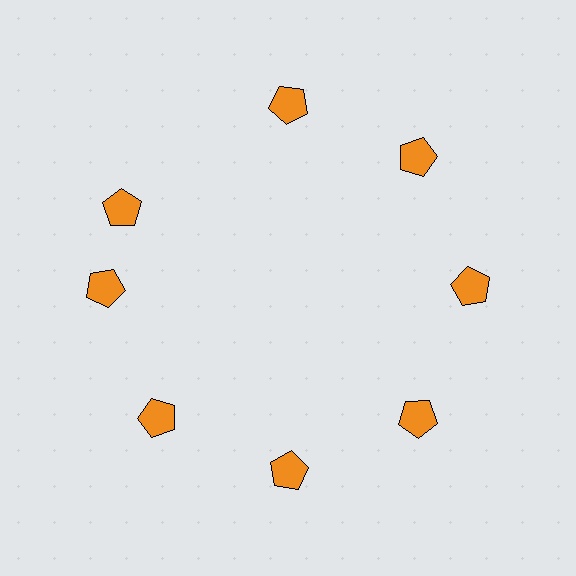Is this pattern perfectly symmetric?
No. The 8 orange pentagons are arranged in a ring, but one element near the 10 o'clock position is rotated out of alignment along the ring, breaking the 8-fold rotational symmetry.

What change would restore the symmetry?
The symmetry would be restored by rotating it back into even spacing with its neighbors so that all 8 pentagons sit at equal angles and equal distance from the center.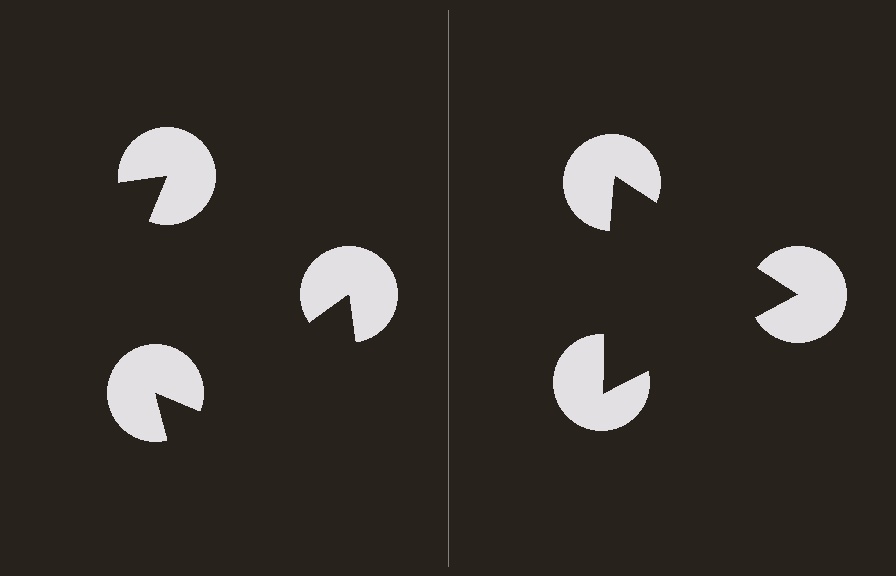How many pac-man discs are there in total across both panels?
6 — 3 on each side.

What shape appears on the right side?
An illusory triangle.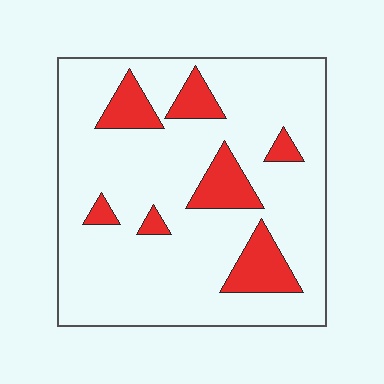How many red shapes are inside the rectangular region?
7.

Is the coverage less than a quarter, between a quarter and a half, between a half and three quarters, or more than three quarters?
Less than a quarter.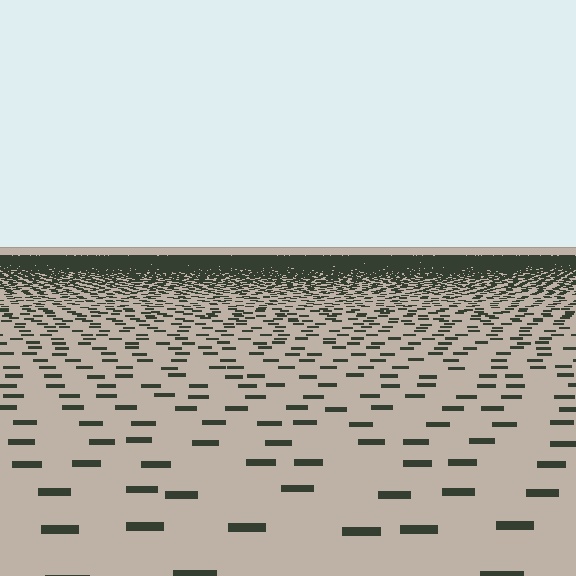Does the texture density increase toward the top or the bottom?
Density increases toward the top.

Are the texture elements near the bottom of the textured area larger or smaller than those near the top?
Larger. Near the bottom, elements are closer to the viewer and appear at a bigger on-screen size.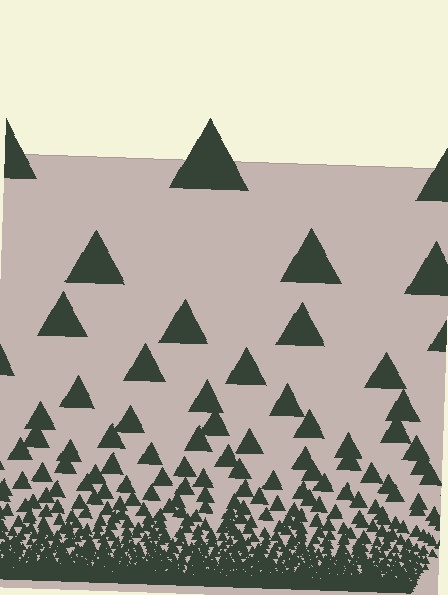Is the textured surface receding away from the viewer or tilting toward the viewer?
The surface appears to tilt toward the viewer. Texture elements get larger and sparser toward the top.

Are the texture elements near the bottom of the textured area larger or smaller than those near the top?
Smaller. The gradient is inverted — elements near the bottom are smaller and denser.